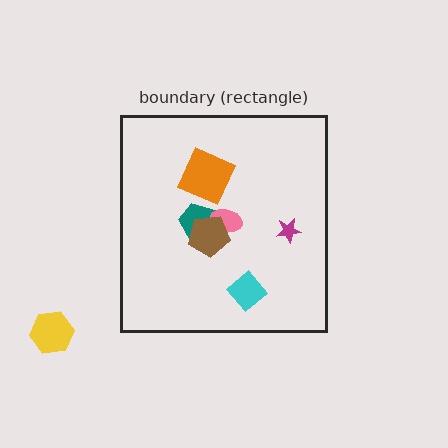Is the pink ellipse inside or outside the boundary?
Inside.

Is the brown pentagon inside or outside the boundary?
Inside.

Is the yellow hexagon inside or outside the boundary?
Outside.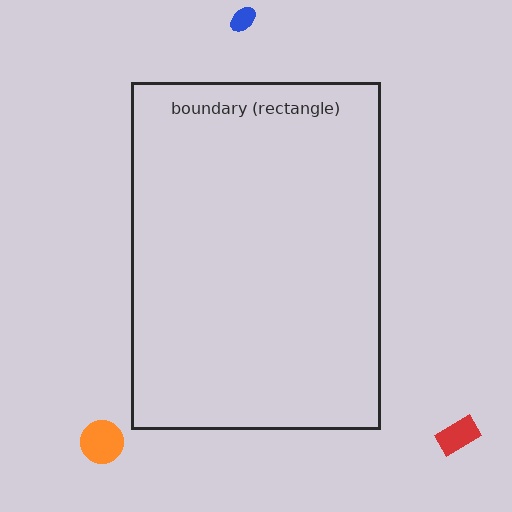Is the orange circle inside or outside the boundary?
Outside.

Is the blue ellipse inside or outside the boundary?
Outside.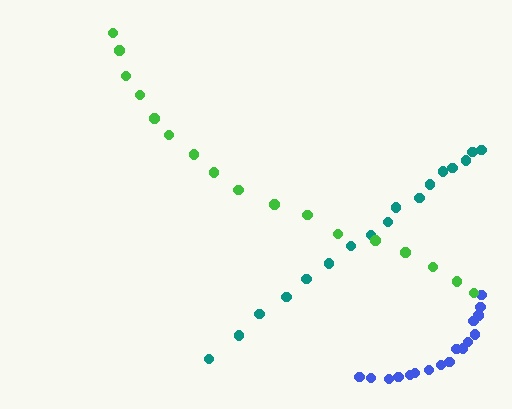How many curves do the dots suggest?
There are 3 distinct paths.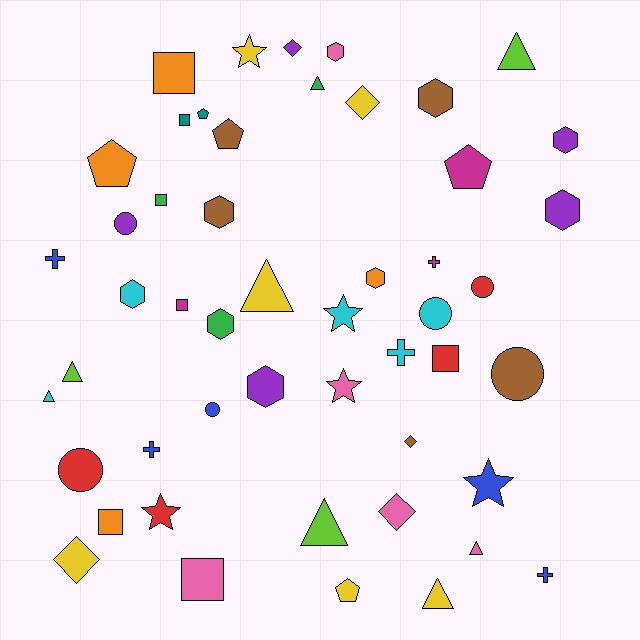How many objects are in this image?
There are 50 objects.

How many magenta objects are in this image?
There are 3 magenta objects.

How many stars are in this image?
There are 5 stars.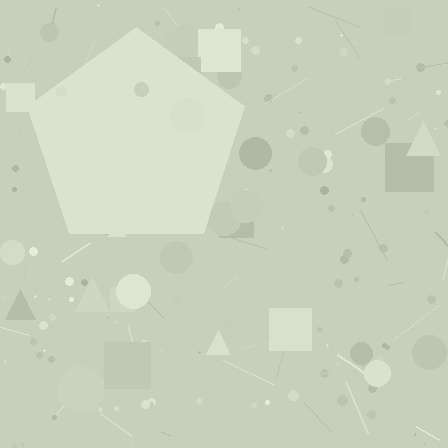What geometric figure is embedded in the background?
A pentagon is embedded in the background.